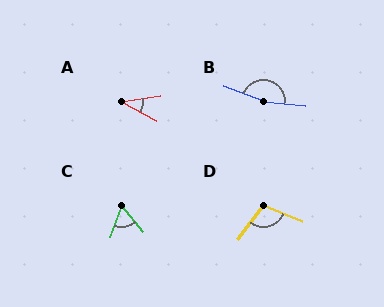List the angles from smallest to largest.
A (37°), C (59°), D (104°), B (165°).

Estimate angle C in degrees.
Approximately 59 degrees.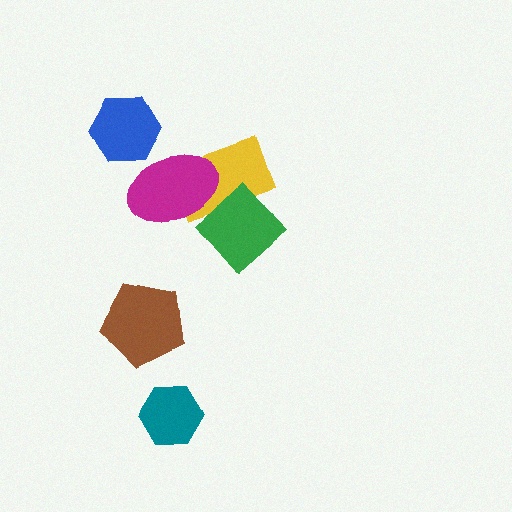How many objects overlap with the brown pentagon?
0 objects overlap with the brown pentagon.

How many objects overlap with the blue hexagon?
0 objects overlap with the blue hexagon.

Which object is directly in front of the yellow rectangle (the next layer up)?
The green diamond is directly in front of the yellow rectangle.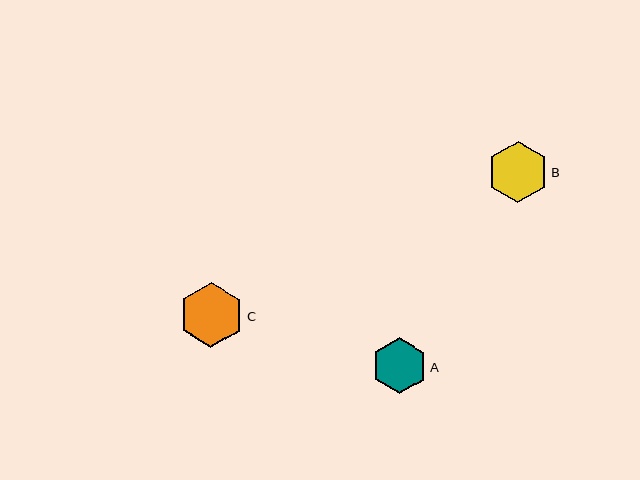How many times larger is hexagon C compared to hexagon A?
Hexagon C is approximately 1.2 times the size of hexagon A.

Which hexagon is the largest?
Hexagon C is the largest with a size of approximately 65 pixels.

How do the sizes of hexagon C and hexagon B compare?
Hexagon C and hexagon B are approximately the same size.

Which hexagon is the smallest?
Hexagon A is the smallest with a size of approximately 56 pixels.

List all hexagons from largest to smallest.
From largest to smallest: C, B, A.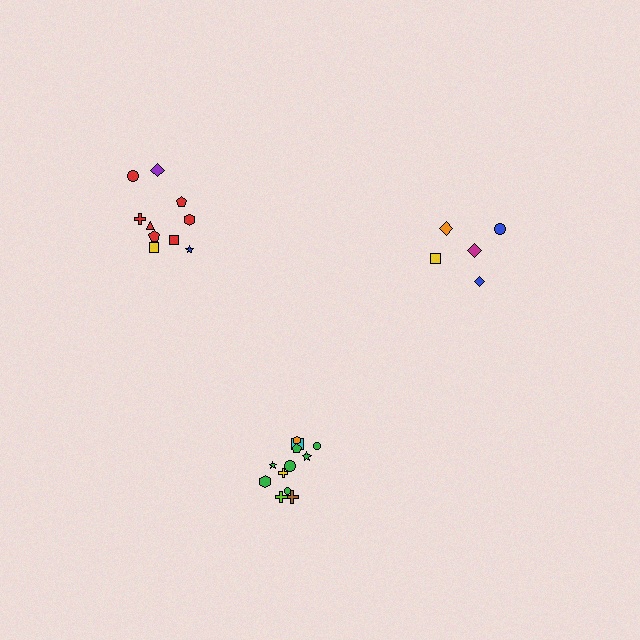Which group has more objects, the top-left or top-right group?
The top-left group.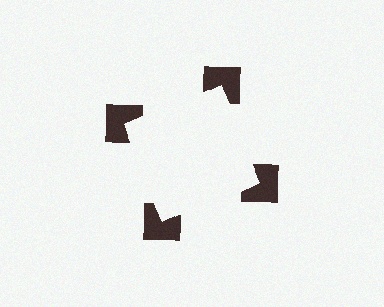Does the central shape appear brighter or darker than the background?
It typically appears slightly brighter than the background, even though no actual brightness change is drawn.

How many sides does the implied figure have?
4 sides.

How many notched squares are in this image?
There are 4 — one at each vertex of the illusory square.